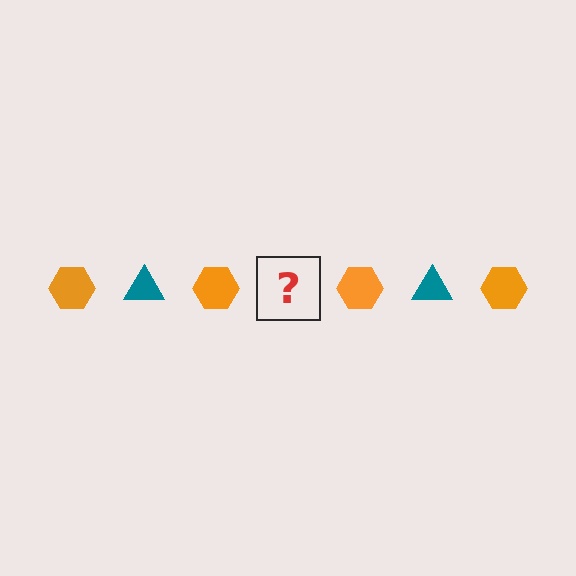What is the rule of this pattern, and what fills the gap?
The rule is that the pattern alternates between orange hexagon and teal triangle. The gap should be filled with a teal triangle.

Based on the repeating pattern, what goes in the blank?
The blank should be a teal triangle.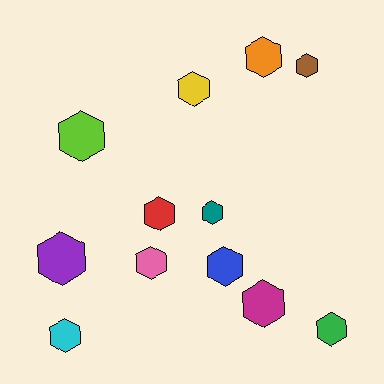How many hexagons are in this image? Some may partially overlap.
There are 12 hexagons.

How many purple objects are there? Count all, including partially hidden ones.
There is 1 purple object.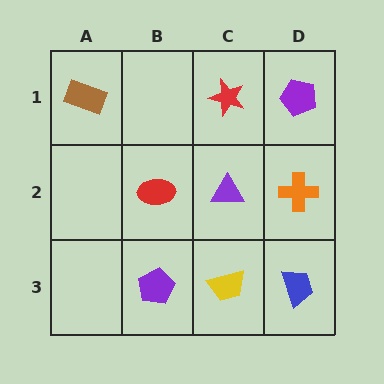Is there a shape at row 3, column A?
No, that cell is empty.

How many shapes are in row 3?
3 shapes.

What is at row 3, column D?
A blue trapezoid.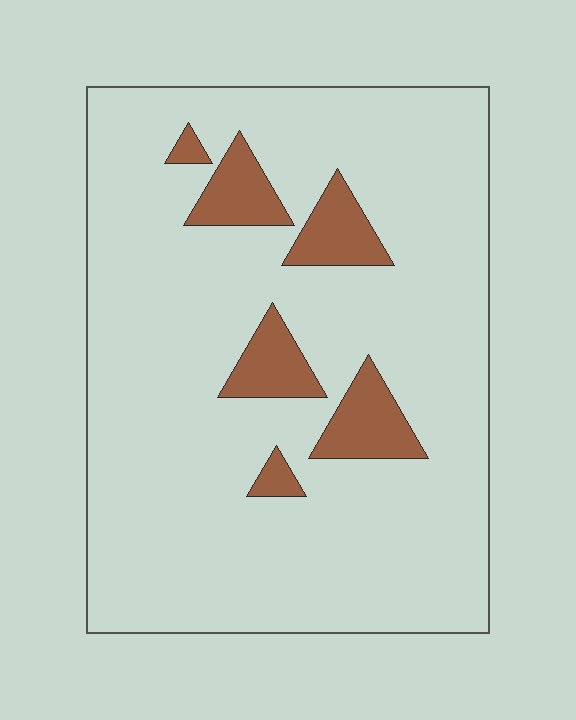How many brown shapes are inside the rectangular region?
6.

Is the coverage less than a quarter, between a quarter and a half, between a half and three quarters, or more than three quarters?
Less than a quarter.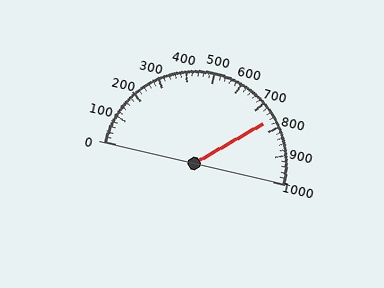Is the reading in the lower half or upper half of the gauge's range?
The reading is in the upper half of the range (0 to 1000).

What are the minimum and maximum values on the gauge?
The gauge ranges from 0 to 1000.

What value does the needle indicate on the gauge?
The needle indicates approximately 760.